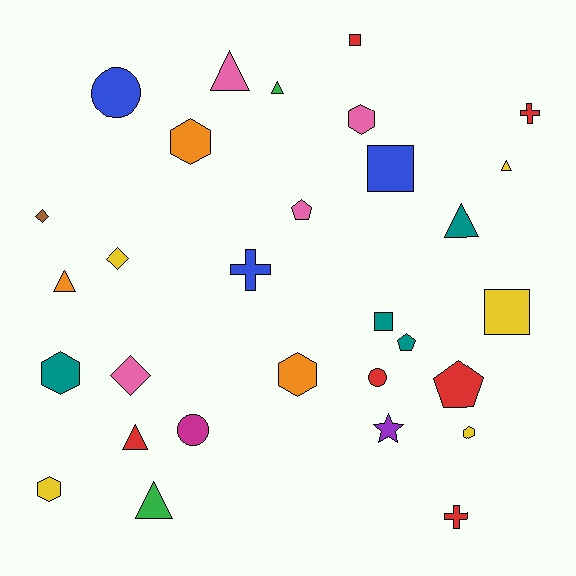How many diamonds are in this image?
There are 3 diamonds.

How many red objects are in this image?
There are 6 red objects.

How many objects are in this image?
There are 30 objects.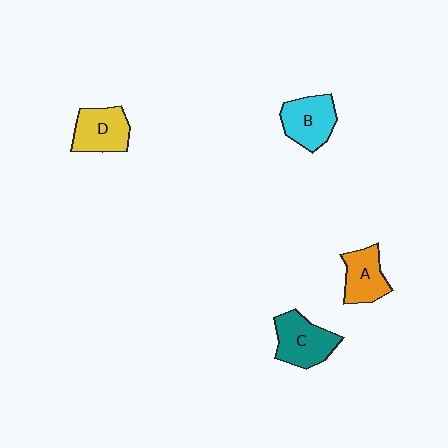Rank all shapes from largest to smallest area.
From largest to smallest: C (teal), B (cyan), D (yellow), A (orange).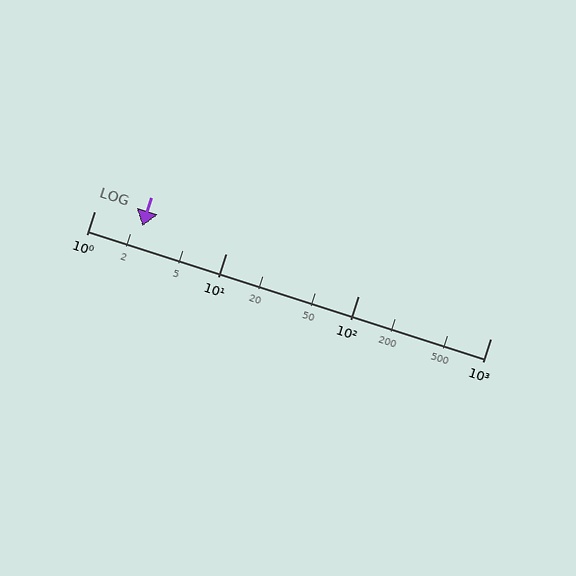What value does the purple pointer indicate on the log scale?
The pointer indicates approximately 2.3.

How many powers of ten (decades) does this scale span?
The scale spans 3 decades, from 1 to 1000.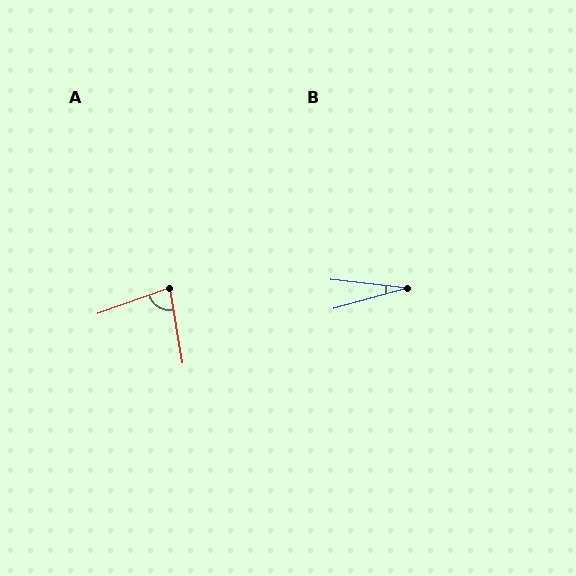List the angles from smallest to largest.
B (22°), A (80°).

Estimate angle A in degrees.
Approximately 80 degrees.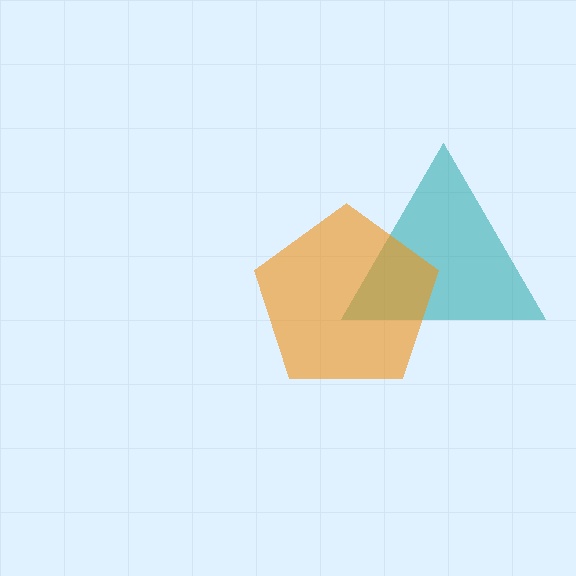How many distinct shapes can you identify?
There are 2 distinct shapes: a teal triangle, an orange pentagon.